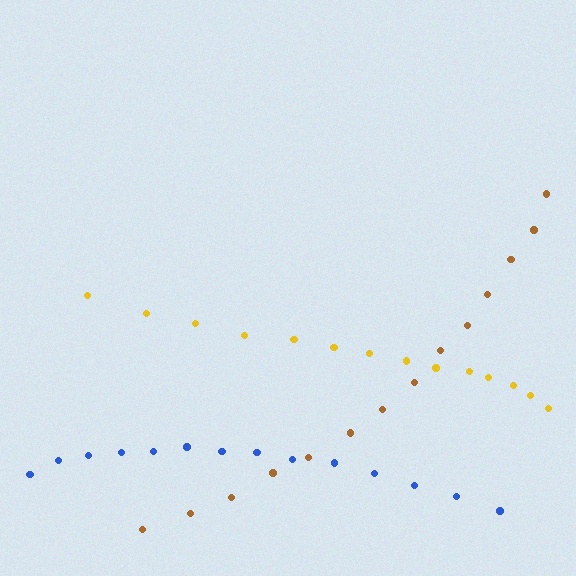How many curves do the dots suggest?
There are 3 distinct paths.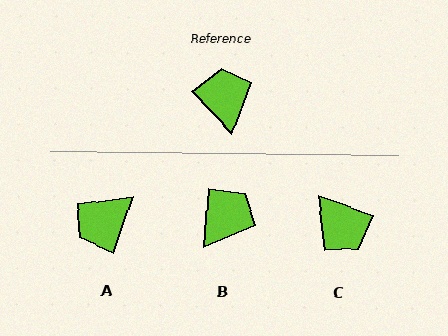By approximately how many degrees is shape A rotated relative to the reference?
Approximately 118 degrees counter-clockwise.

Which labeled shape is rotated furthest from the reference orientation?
C, about 152 degrees away.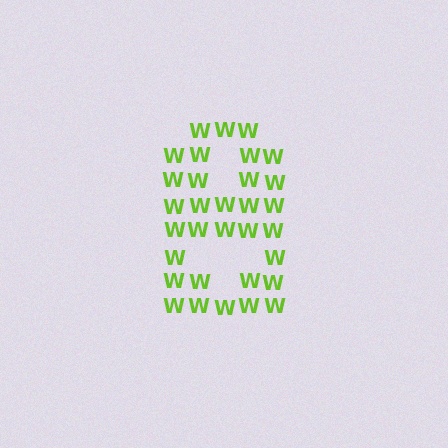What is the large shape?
The large shape is the digit 8.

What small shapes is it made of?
It is made of small letter W's.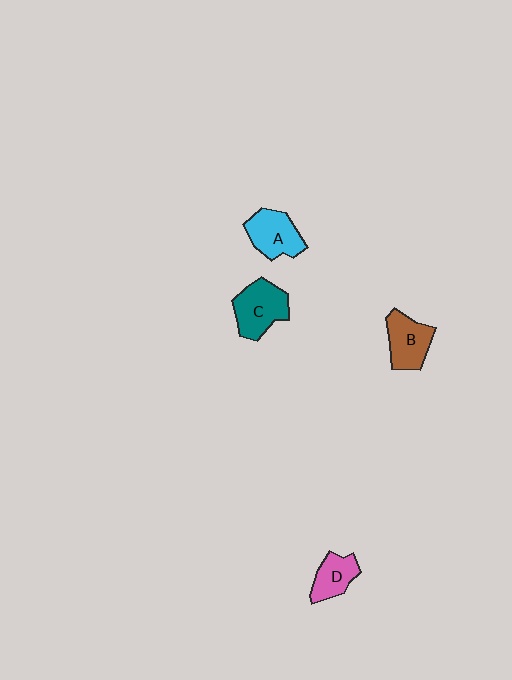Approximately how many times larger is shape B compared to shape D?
Approximately 1.3 times.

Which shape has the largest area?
Shape C (teal).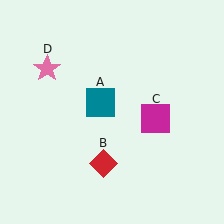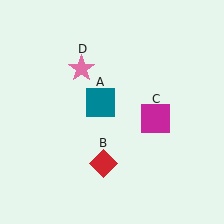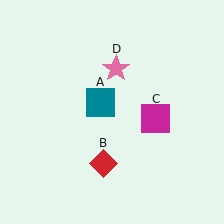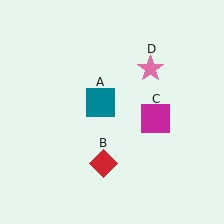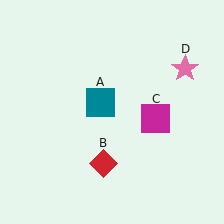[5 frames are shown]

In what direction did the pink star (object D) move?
The pink star (object D) moved right.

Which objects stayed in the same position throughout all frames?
Teal square (object A) and red diamond (object B) and magenta square (object C) remained stationary.